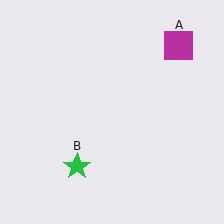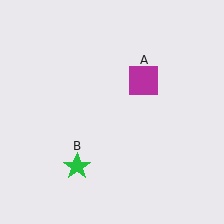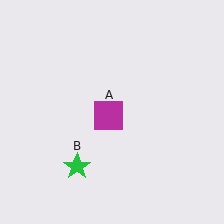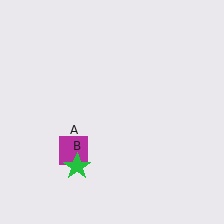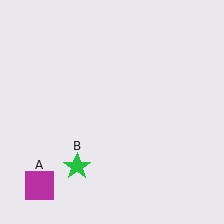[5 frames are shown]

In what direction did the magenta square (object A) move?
The magenta square (object A) moved down and to the left.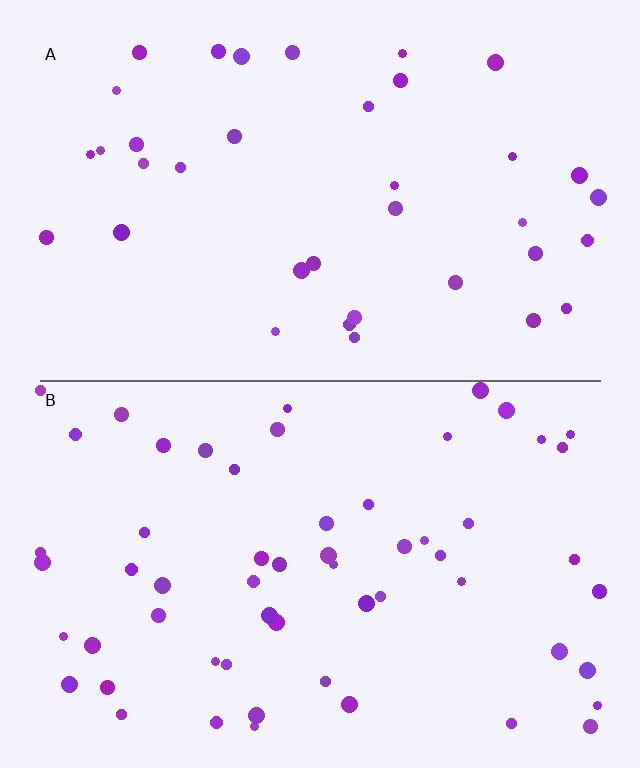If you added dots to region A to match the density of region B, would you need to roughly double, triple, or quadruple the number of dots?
Approximately double.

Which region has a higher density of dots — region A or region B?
B (the bottom).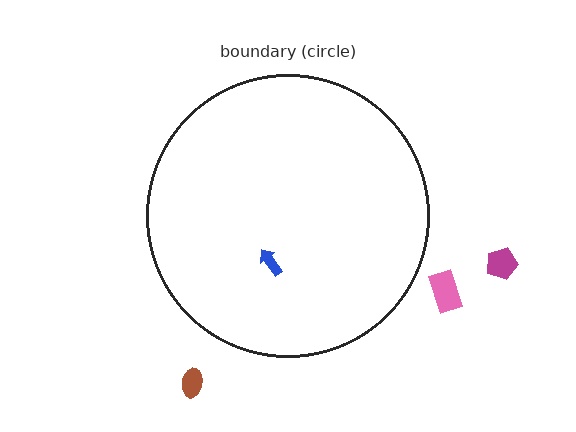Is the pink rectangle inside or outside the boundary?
Outside.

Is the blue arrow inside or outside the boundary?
Inside.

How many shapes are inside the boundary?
1 inside, 3 outside.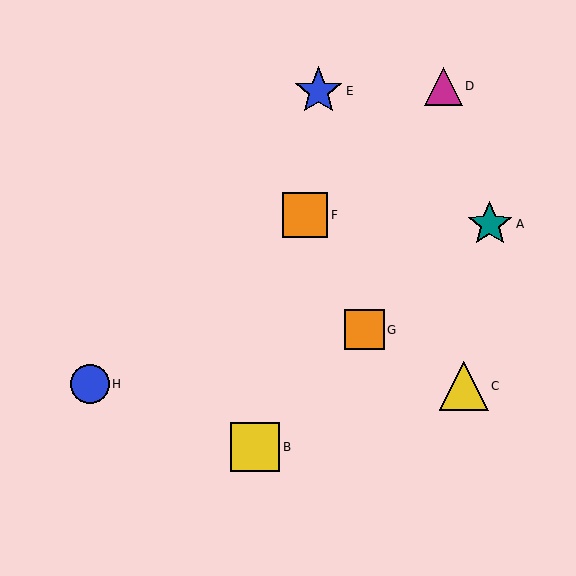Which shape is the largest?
The yellow square (labeled B) is the largest.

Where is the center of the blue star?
The center of the blue star is at (318, 91).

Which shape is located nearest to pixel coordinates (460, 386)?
The yellow triangle (labeled C) at (464, 386) is nearest to that location.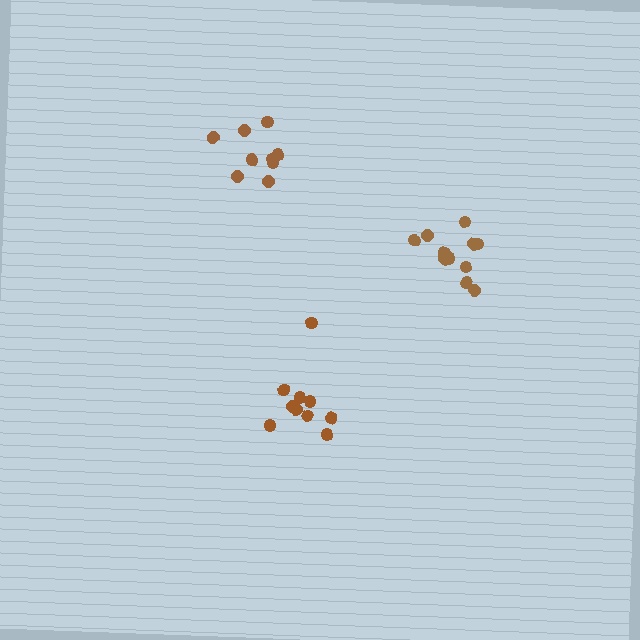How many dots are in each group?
Group 1: 10 dots, Group 2: 9 dots, Group 3: 11 dots (30 total).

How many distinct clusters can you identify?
There are 3 distinct clusters.